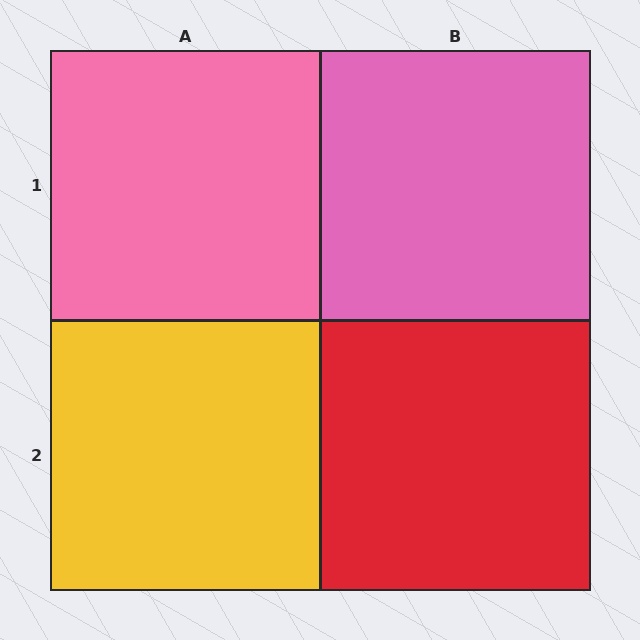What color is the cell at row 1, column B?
Pink.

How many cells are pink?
2 cells are pink.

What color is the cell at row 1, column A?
Pink.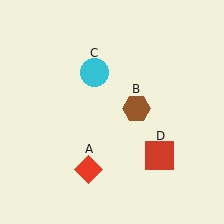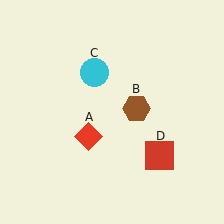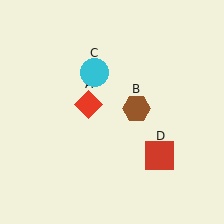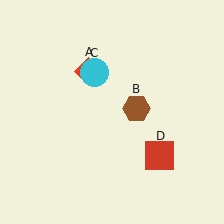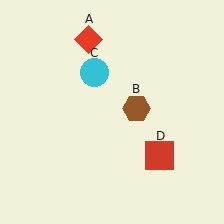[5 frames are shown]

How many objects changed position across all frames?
1 object changed position: red diamond (object A).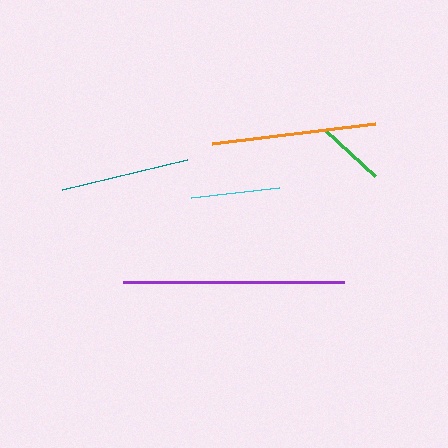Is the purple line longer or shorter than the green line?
The purple line is longer than the green line.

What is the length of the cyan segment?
The cyan segment is approximately 89 pixels long.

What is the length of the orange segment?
The orange segment is approximately 164 pixels long.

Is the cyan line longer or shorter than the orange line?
The orange line is longer than the cyan line.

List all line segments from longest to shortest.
From longest to shortest: purple, orange, teal, cyan, green.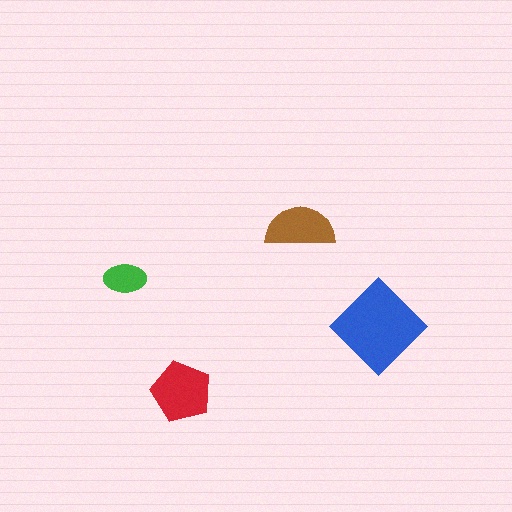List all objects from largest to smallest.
The blue diamond, the red pentagon, the brown semicircle, the green ellipse.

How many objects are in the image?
There are 4 objects in the image.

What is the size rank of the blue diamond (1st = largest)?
1st.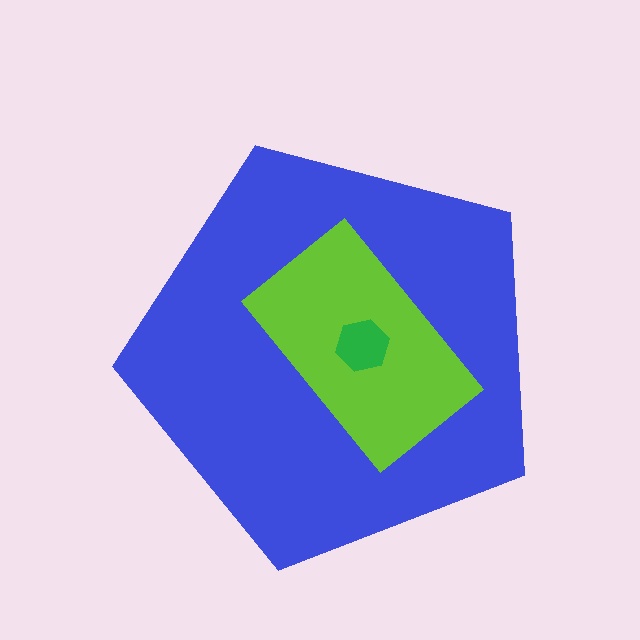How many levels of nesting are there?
3.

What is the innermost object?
The green hexagon.